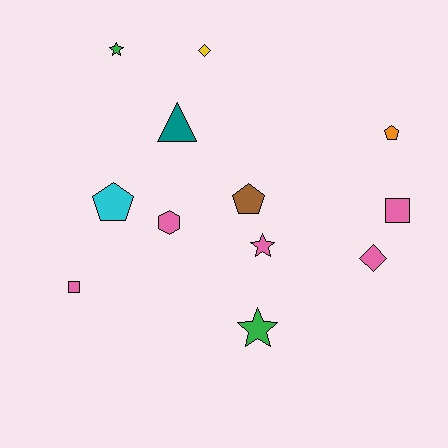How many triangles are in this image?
There is 1 triangle.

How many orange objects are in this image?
There is 1 orange object.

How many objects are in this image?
There are 12 objects.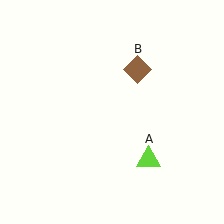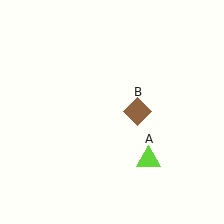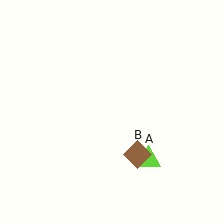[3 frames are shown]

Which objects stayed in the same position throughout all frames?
Lime triangle (object A) remained stationary.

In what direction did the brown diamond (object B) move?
The brown diamond (object B) moved down.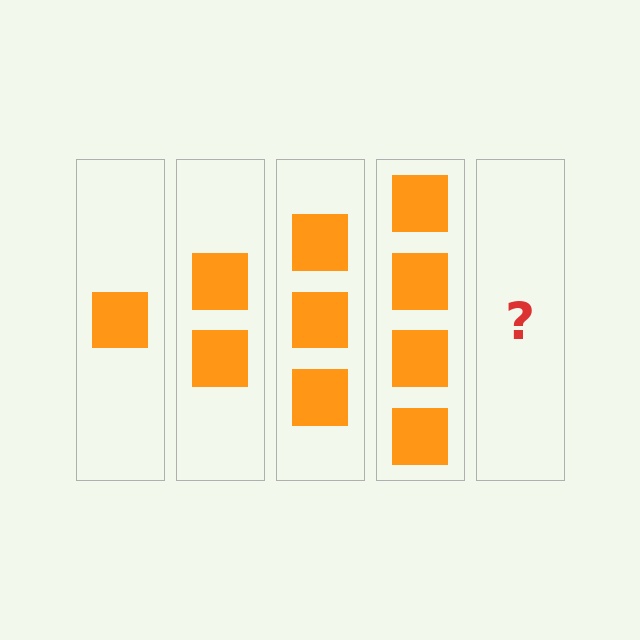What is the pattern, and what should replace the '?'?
The pattern is that each step adds one more square. The '?' should be 5 squares.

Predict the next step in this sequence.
The next step is 5 squares.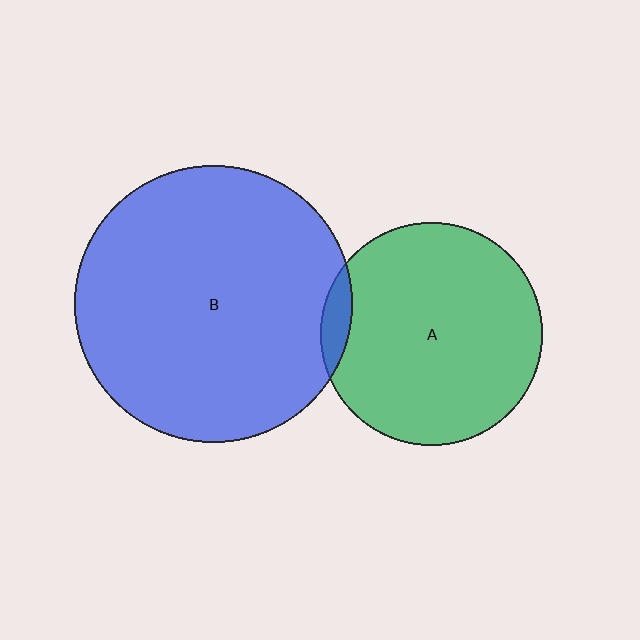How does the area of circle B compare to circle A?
Approximately 1.6 times.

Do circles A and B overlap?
Yes.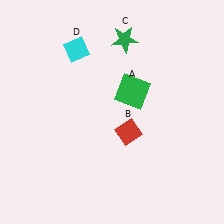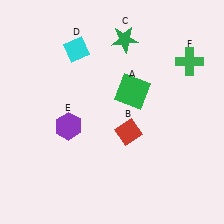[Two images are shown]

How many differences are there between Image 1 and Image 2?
There are 2 differences between the two images.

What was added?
A purple hexagon (E), a green cross (F) were added in Image 2.